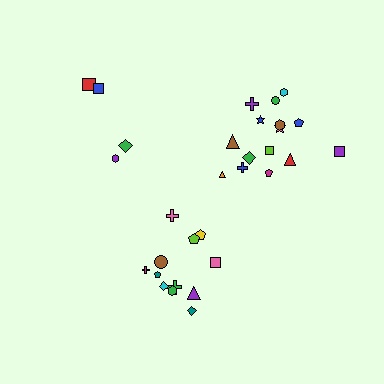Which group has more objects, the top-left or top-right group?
The top-right group.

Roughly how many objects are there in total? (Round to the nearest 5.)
Roughly 30 objects in total.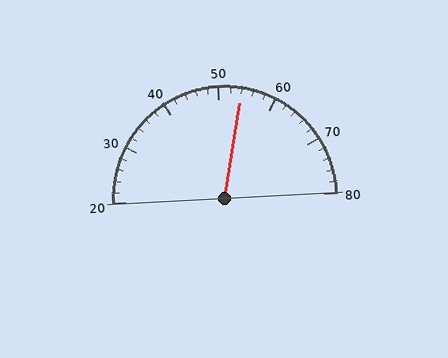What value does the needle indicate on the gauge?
The needle indicates approximately 54.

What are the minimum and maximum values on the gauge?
The gauge ranges from 20 to 80.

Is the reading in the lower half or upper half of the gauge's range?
The reading is in the upper half of the range (20 to 80).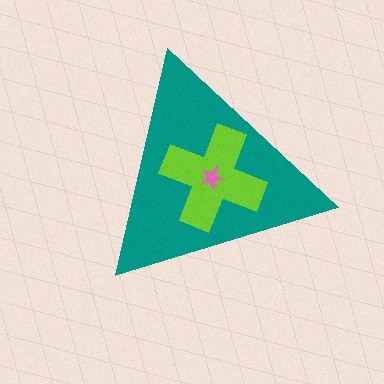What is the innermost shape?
The pink star.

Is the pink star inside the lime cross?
Yes.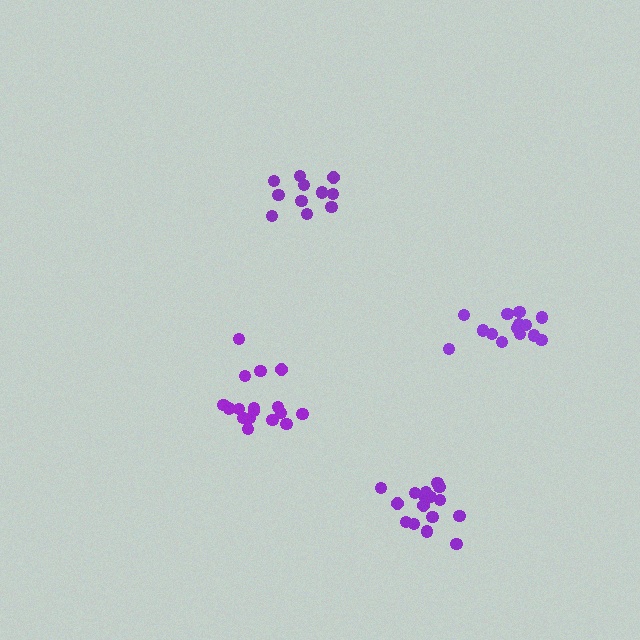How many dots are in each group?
Group 1: 11 dots, Group 2: 14 dots, Group 3: 16 dots, Group 4: 17 dots (58 total).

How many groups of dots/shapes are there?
There are 4 groups.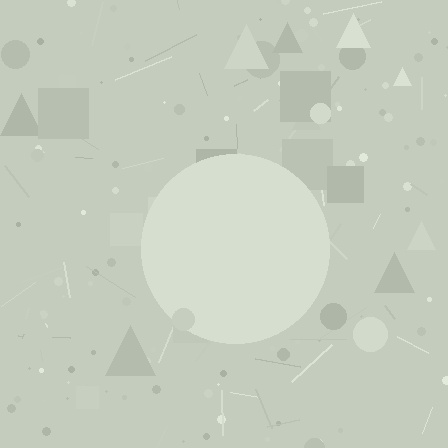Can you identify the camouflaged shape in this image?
The camouflaged shape is a circle.